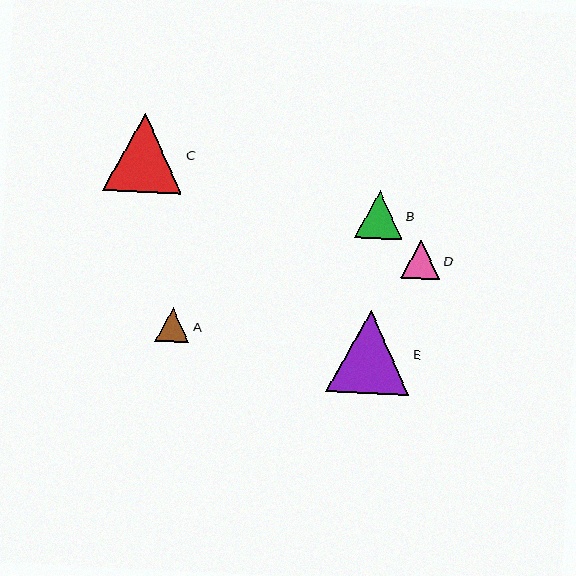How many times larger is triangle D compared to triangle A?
Triangle D is approximately 1.1 times the size of triangle A.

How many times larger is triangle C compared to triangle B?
Triangle C is approximately 1.7 times the size of triangle B.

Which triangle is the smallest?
Triangle A is the smallest with a size of approximately 34 pixels.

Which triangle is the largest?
Triangle E is the largest with a size of approximately 82 pixels.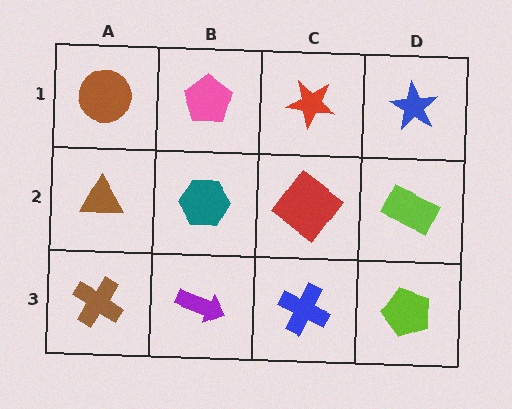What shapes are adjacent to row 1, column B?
A teal hexagon (row 2, column B), a brown circle (row 1, column A), a red star (row 1, column C).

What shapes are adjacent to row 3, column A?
A brown triangle (row 2, column A), a purple arrow (row 3, column B).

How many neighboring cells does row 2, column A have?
3.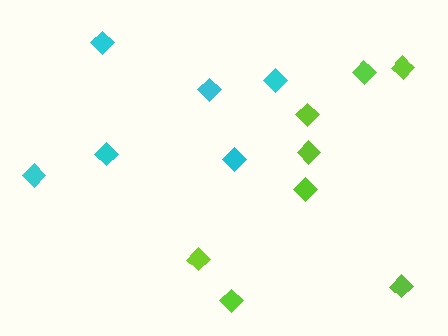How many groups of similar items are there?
There are 2 groups: one group of lime diamonds (8) and one group of cyan diamonds (6).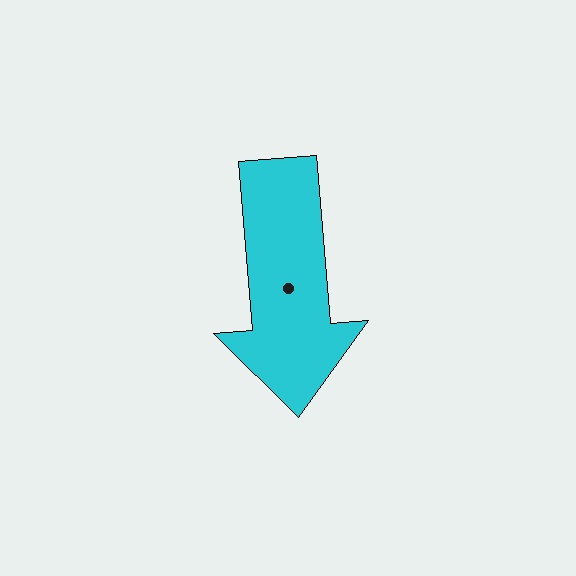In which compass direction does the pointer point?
South.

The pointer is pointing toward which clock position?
Roughly 6 o'clock.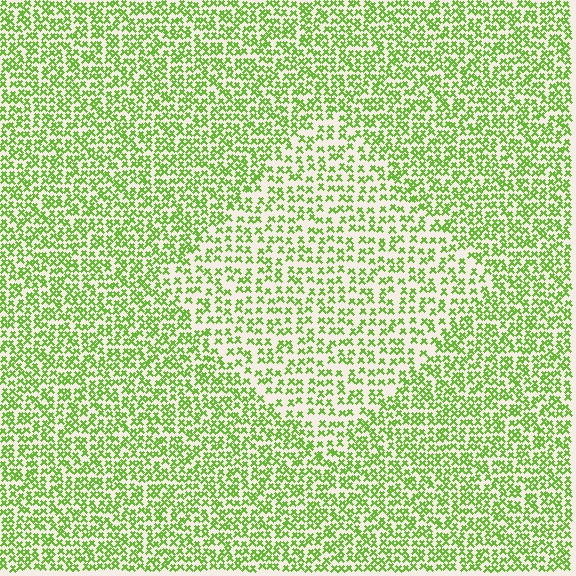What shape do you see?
I see a diamond.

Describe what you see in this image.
The image contains small lime elements arranged at two different densities. A diamond-shaped region is visible where the elements are less densely packed than the surrounding area.